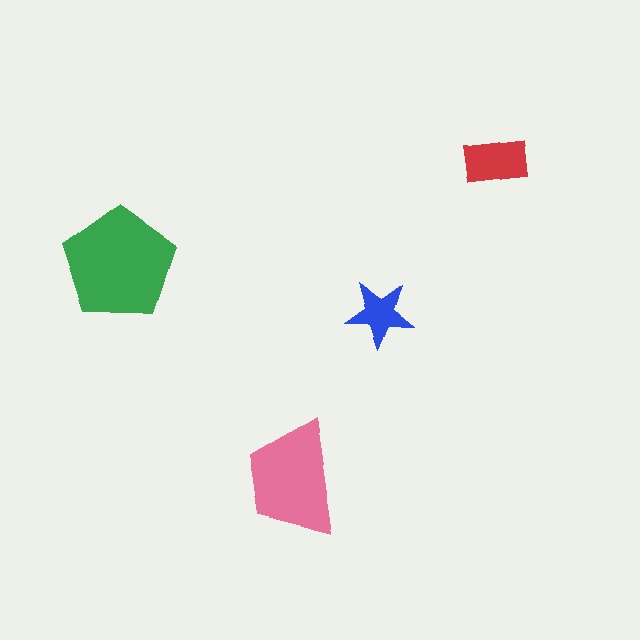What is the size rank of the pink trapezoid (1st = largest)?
2nd.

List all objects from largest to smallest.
The green pentagon, the pink trapezoid, the red rectangle, the blue star.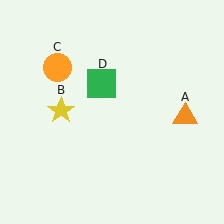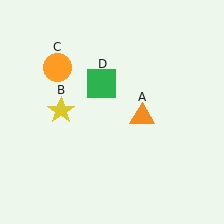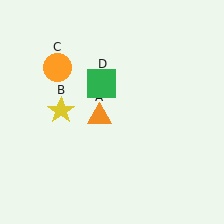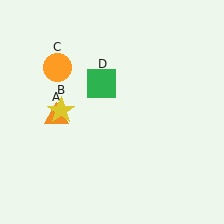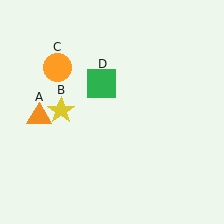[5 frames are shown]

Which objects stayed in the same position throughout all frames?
Yellow star (object B) and orange circle (object C) and green square (object D) remained stationary.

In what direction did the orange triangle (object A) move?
The orange triangle (object A) moved left.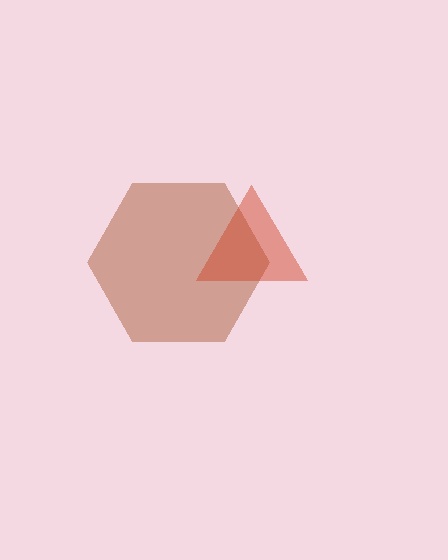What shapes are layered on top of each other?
The layered shapes are: a brown hexagon, a red triangle.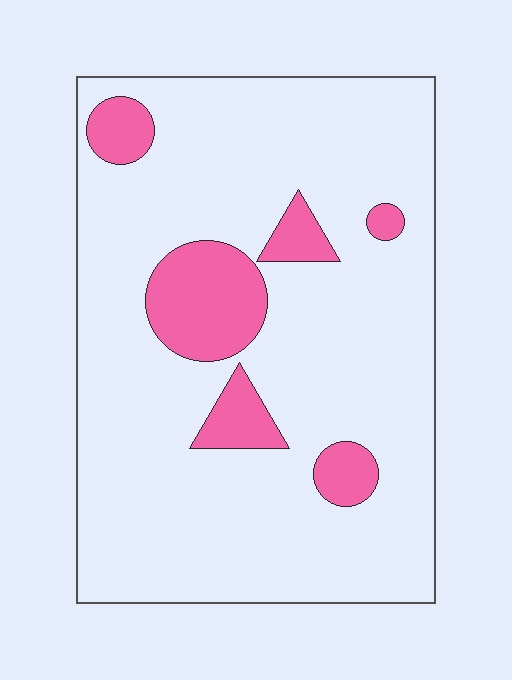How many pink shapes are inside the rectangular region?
6.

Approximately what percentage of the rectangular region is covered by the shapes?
Approximately 15%.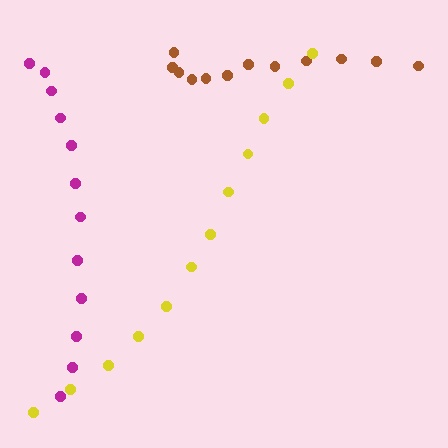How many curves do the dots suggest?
There are 3 distinct paths.